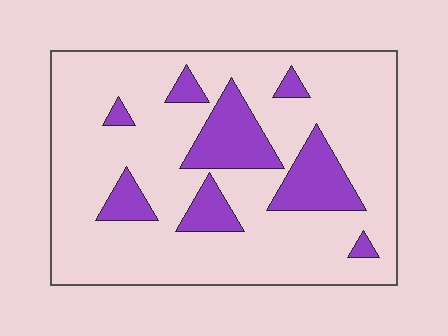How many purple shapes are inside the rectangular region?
8.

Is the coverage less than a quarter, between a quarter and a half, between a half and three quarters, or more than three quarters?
Less than a quarter.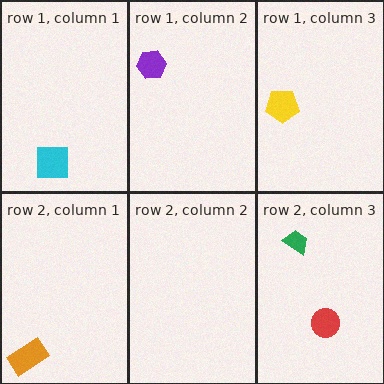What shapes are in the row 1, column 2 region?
The purple hexagon.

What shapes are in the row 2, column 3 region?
The red circle, the green trapezoid.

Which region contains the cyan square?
The row 1, column 1 region.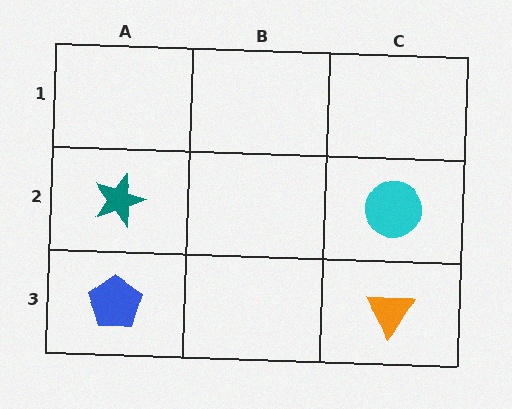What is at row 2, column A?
A teal star.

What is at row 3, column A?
A blue pentagon.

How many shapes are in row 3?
2 shapes.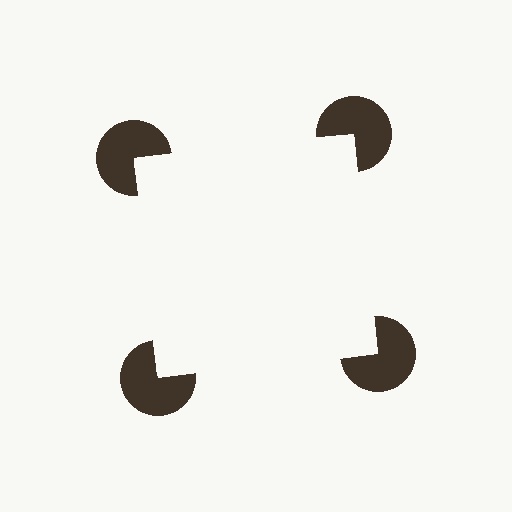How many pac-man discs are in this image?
There are 4 — one at each vertex of the illusory square.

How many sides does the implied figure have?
4 sides.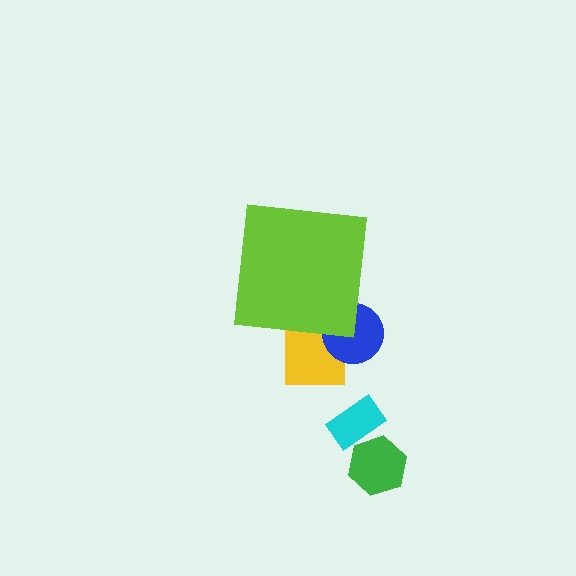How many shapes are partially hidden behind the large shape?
2 shapes are partially hidden.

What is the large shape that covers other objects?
A lime square.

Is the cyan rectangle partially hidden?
No, the cyan rectangle is fully visible.